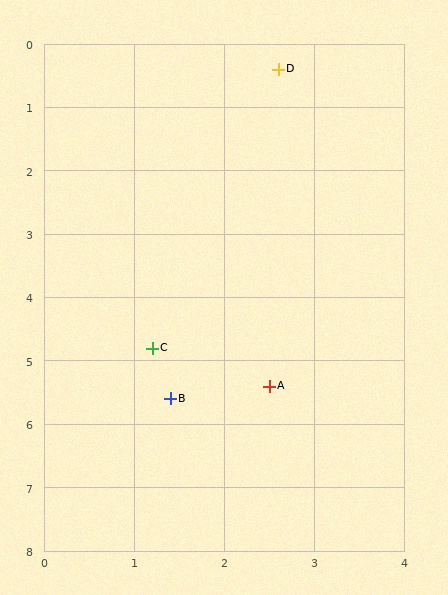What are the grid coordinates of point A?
Point A is at approximately (2.5, 5.4).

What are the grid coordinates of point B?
Point B is at approximately (1.4, 5.6).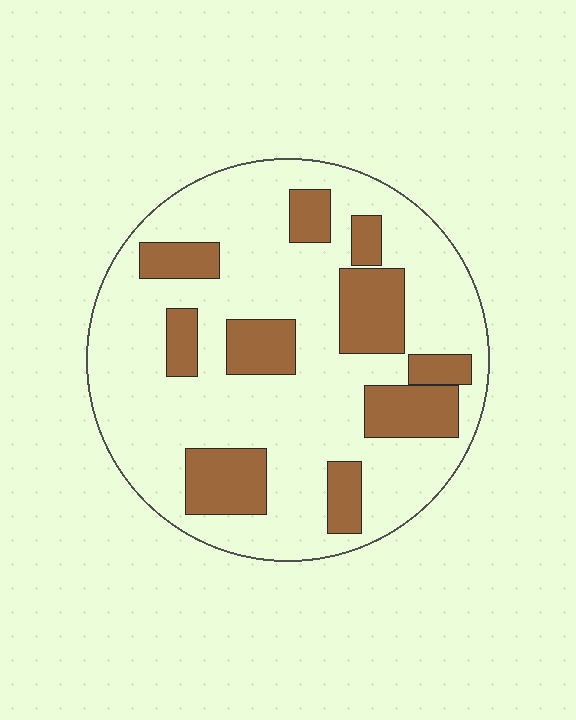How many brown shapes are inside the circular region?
10.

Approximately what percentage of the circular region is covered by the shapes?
Approximately 25%.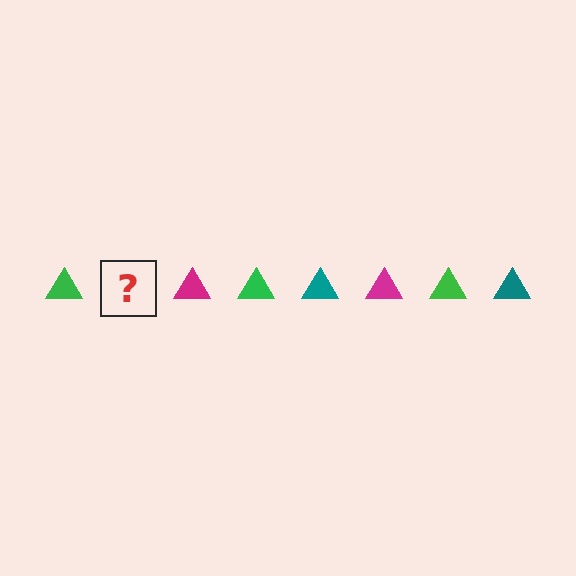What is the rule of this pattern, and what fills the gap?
The rule is that the pattern cycles through green, teal, magenta triangles. The gap should be filled with a teal triangle.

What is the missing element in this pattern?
The missing element is a teal triangle.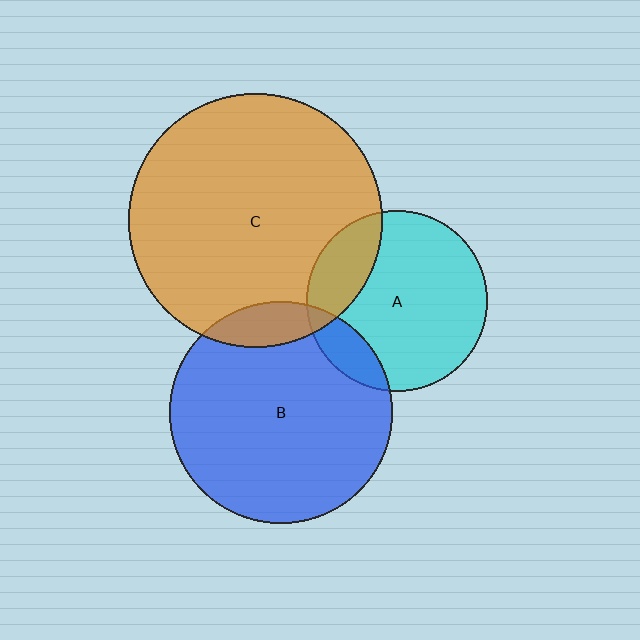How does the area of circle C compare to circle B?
Approximately 1.3 times.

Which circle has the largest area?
Circle C (orange).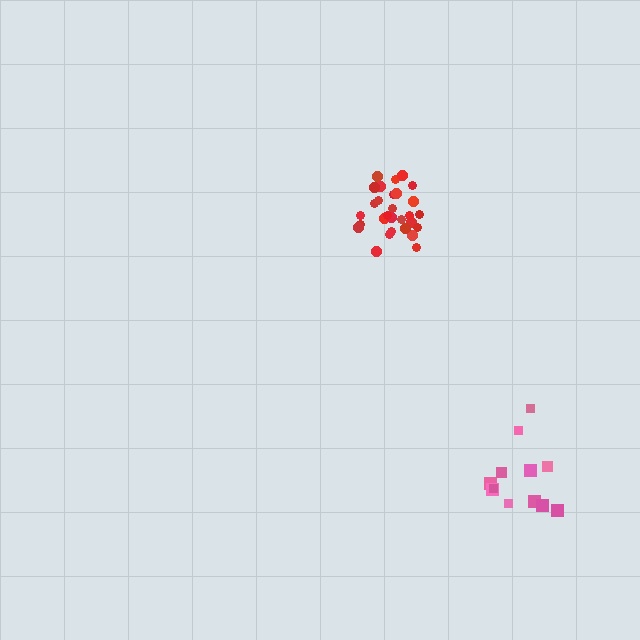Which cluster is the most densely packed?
Red.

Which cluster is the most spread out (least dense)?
Pink.